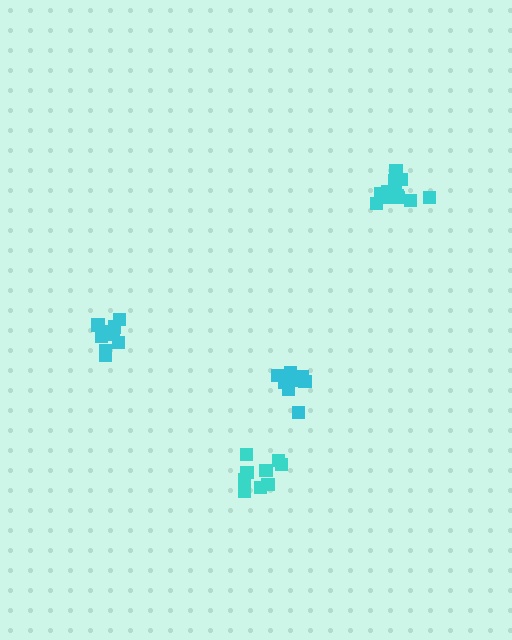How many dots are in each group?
Group 1: 13 dots, Group 2: 8 dots, Group 3: 9 dots, Group 4: 10 dots (40 total).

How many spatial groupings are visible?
There are 4 spatial groupings.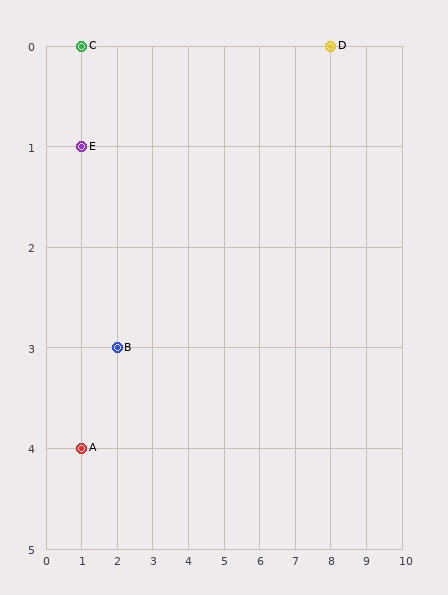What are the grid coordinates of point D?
Point D is at grid coordinates (8, 0).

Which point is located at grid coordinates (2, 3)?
Point B is at (2, 3).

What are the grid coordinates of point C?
Point C is at grid coordinates (1, 0).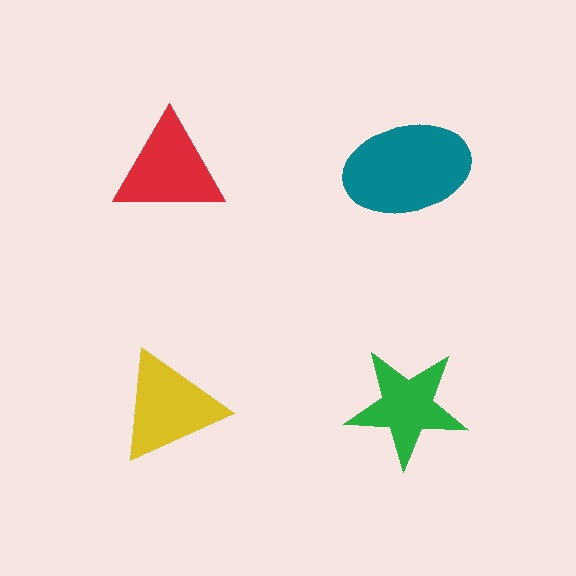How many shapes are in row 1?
2 shapes.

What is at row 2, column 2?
A green star.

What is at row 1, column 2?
A teal ellipse.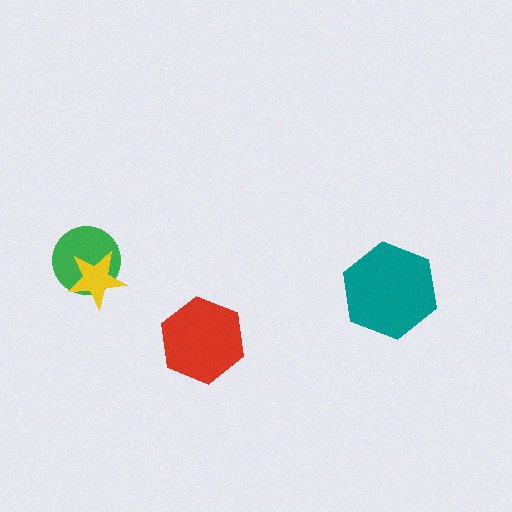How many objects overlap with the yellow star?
1 object overlaps with the yellow star.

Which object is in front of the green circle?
The yellow star is in front of the green circle.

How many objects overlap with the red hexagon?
0 objects overlap with the red hexagon.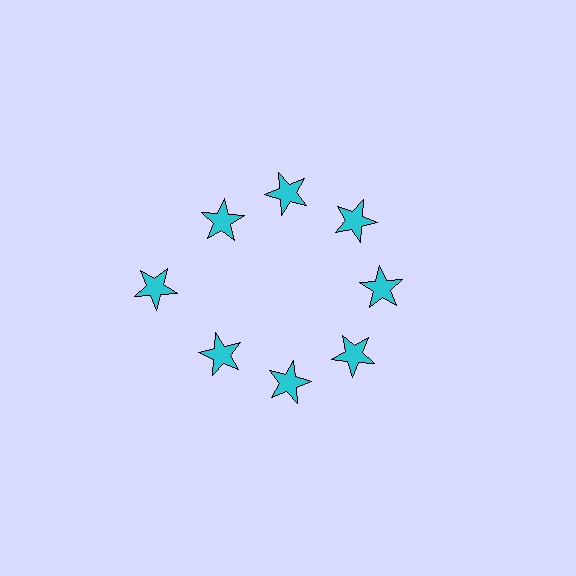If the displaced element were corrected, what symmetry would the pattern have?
It would have 8-fold rotational symmetry — the pattern would map onto itself every 45 degrees.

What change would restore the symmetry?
The symmetry would be restored by moving it inward, back onto the ring so that all 8 stars sit at equal angles and equal distance from the center.